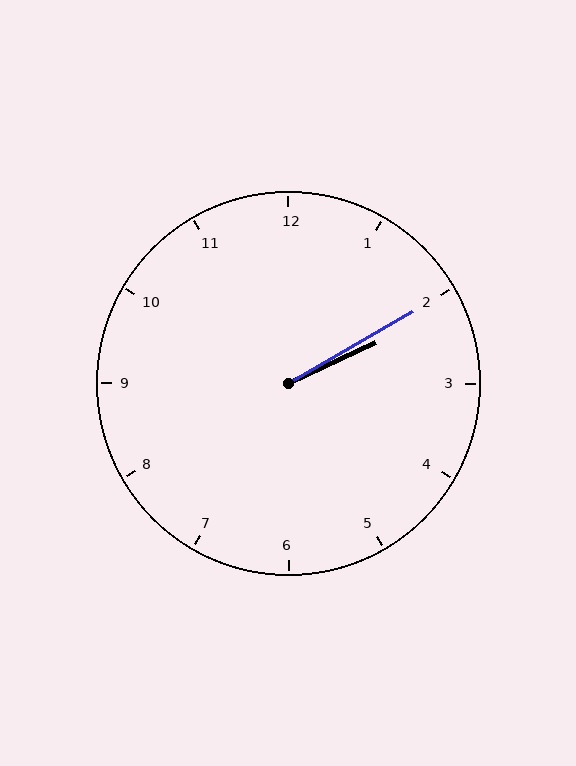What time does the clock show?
2:10.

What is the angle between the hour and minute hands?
Approximately 5 degrees.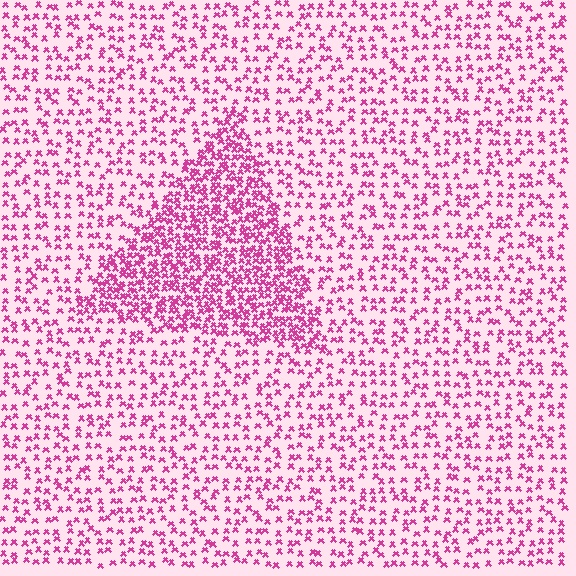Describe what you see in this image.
The image contains small magenta elements arranged at two different densities. A triangle-shaped region is visible where the elements are more densely packed than the surrounding area.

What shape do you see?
I see a triangle.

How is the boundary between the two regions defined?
The boundary is defined by a change in element density (approximately 2.3x ratio). All elements are the same color, size, and shape.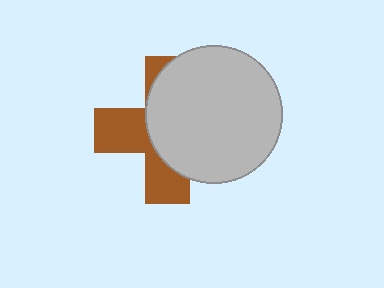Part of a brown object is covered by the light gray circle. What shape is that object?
It is a cross.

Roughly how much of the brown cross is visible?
A small part of it is visible (roughly 42%).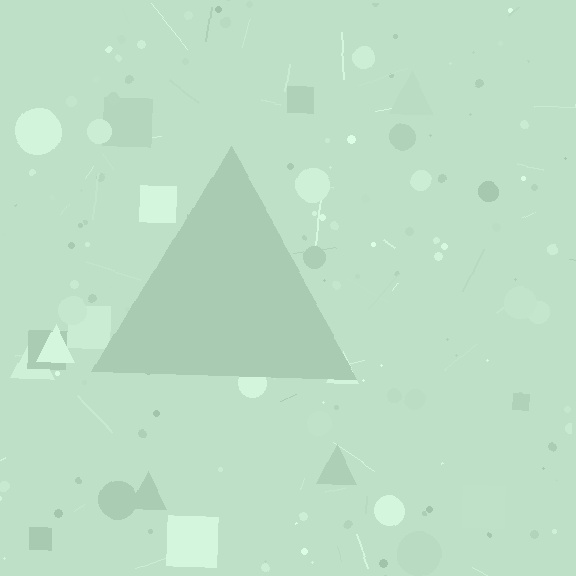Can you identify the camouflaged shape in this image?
The camouflaged shape is a triangle.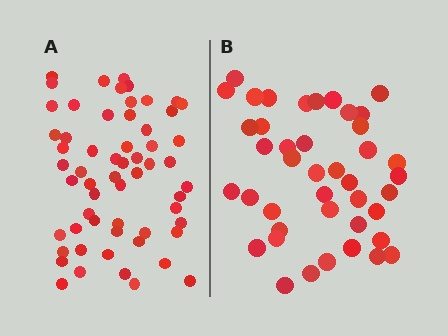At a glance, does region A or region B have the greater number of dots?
Region A (the left region) has more dots.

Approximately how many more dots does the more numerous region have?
Region A has approximately 15 more dots than region B.